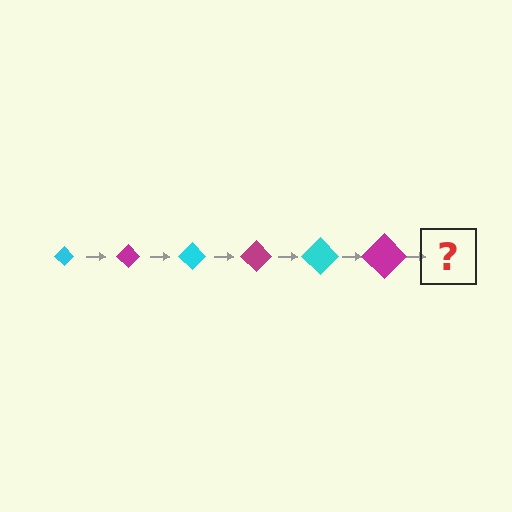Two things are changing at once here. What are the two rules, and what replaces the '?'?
The two rules are that the diamond grows larger each step and the color cycles through cyan and magenta. The '?' should be a cyan diamond, larger than the previous one.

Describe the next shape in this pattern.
It should be a cyan diamond, larger than the previous one.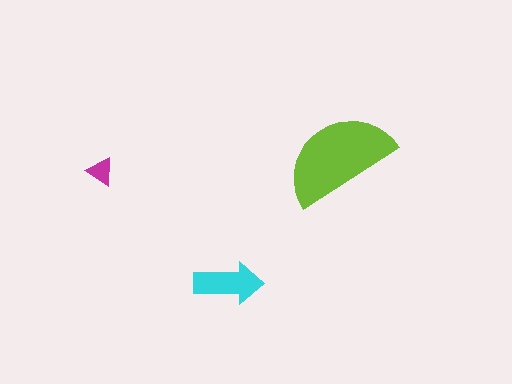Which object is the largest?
The lime semicircle.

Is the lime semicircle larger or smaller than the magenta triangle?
Larger.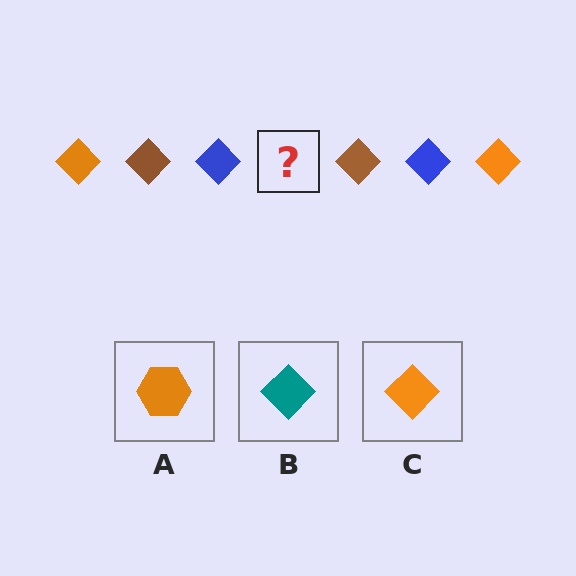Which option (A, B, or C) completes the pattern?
C.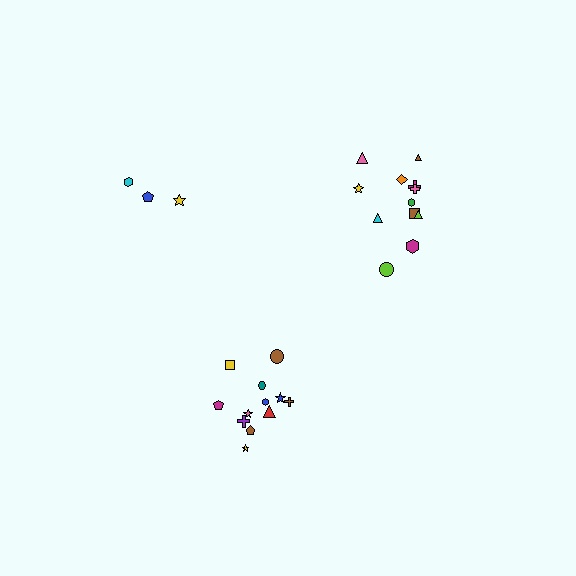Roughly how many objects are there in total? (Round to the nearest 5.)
Roughly 25 objects in total.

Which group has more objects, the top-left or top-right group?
The top-right group.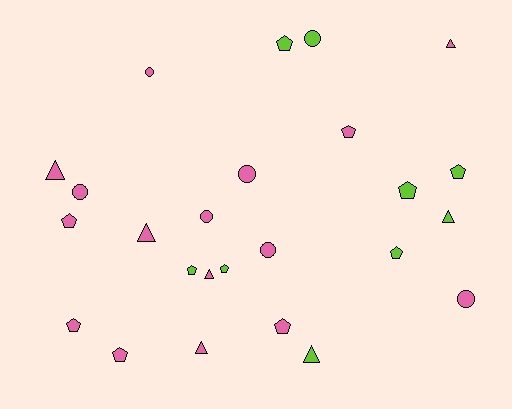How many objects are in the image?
There are 25 objects.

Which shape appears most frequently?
Pentagon, with 11 objects.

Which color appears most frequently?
Pink, with 16 objects.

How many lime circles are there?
There is 1 lime circle.